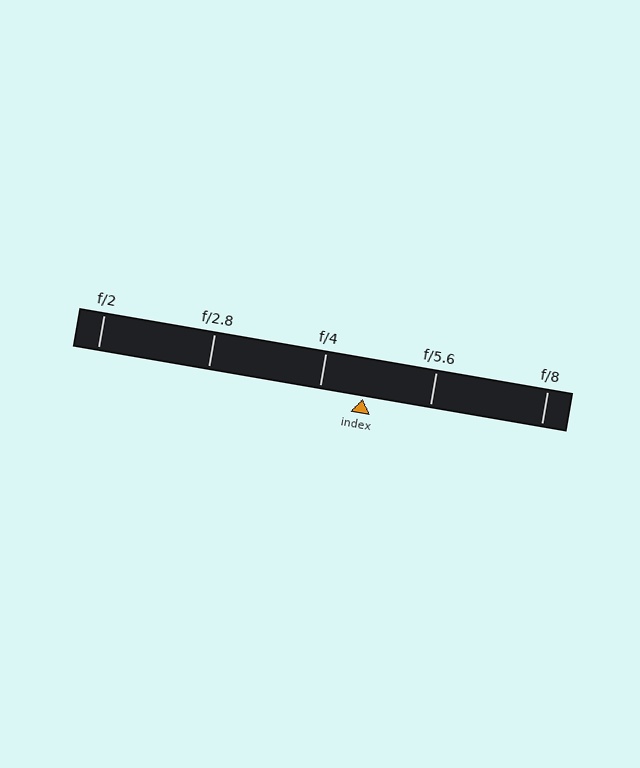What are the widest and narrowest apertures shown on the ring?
The widest aperture shown is f/2 and the narrowest is f/8.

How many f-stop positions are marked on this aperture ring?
There are 5 f-stop positions marked.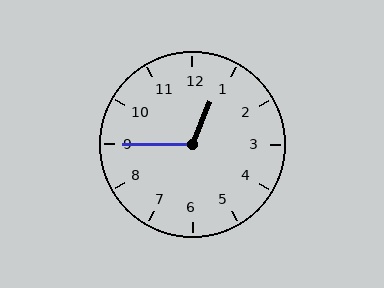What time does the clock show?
12:45.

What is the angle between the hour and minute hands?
Approximately 112 degrees.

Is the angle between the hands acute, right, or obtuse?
It is obtuse.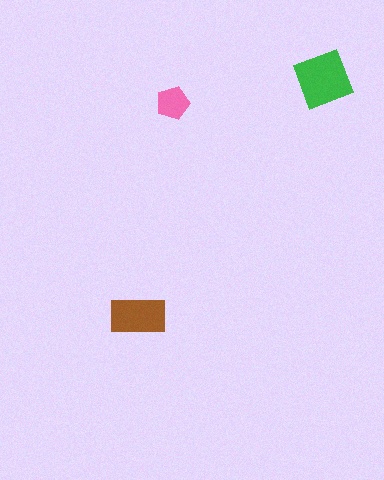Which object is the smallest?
The pink pentagon.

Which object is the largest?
The green square.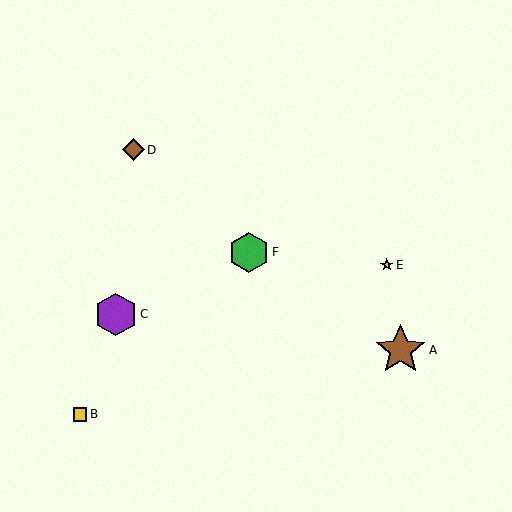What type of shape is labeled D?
Shape D is a brown diamond.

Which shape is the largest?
The brown star (labeled A) is the largest.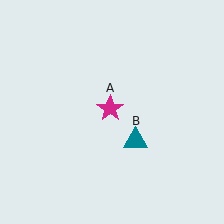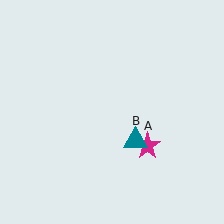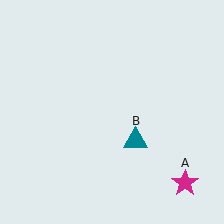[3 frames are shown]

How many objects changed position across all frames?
1 object changed position: magenta star (object A).